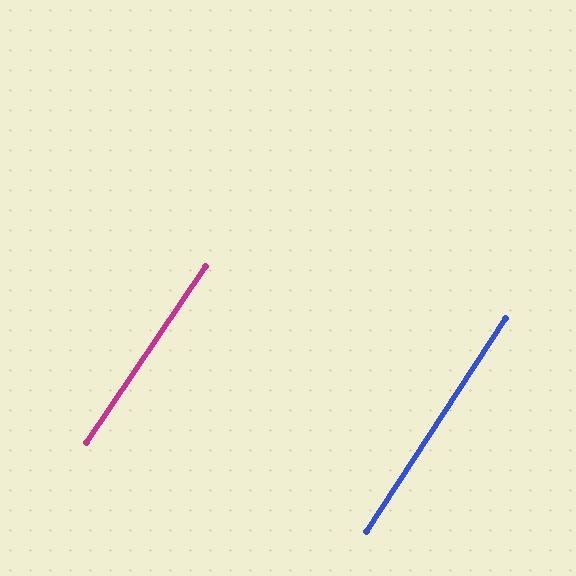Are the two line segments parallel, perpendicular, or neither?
Parallel — their directions differ by only 1.0°.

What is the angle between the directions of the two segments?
Approximately 1 degree.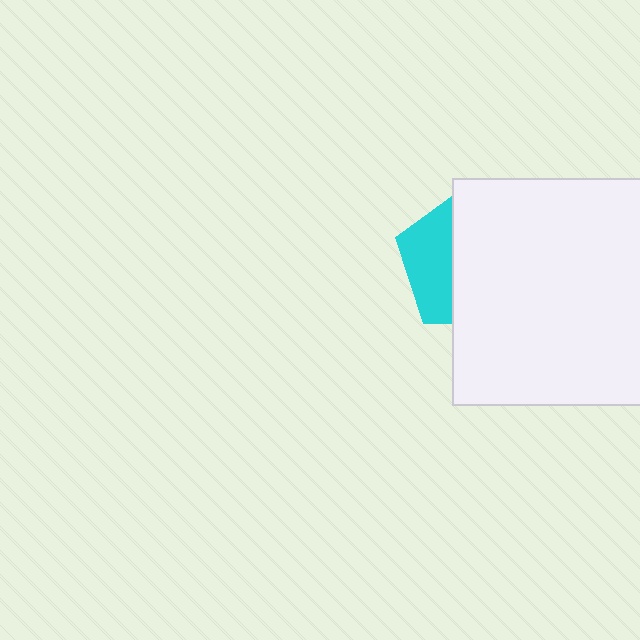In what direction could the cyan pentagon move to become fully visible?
The cyan pentagon could move left. That would shift it out from behind the white square entirely.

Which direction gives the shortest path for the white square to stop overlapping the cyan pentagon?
Moving right gives the shortest separation.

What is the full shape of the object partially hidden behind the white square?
The partially hidden object is a cyan pentagon.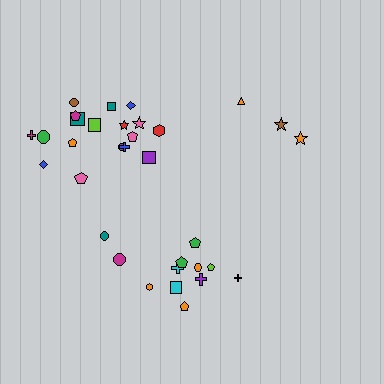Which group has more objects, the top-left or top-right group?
The top-left group.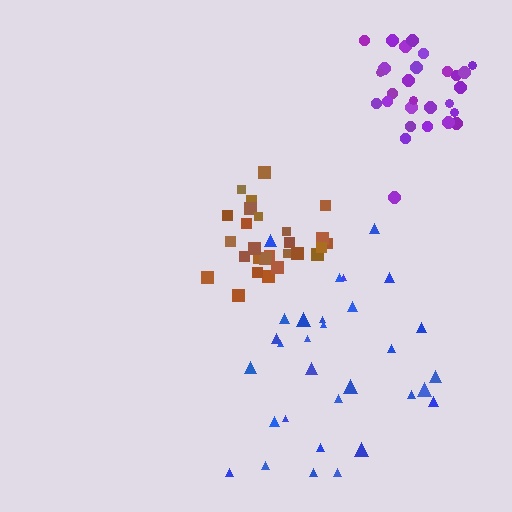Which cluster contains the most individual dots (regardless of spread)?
Blue (32).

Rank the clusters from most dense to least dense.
brown, purple, blue.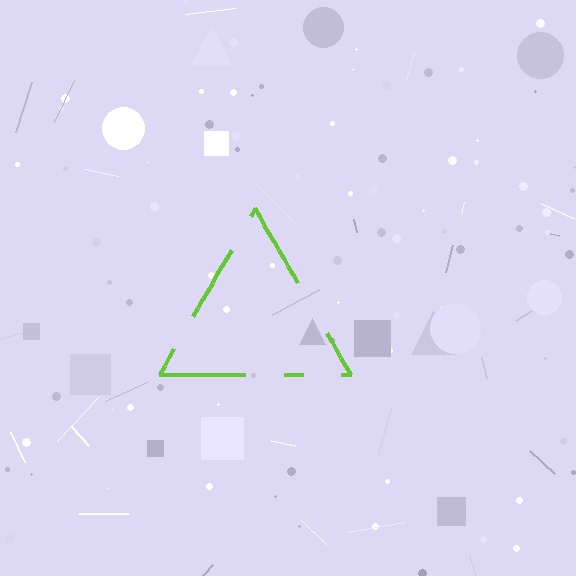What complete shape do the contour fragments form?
The contour fragments form a triangle.